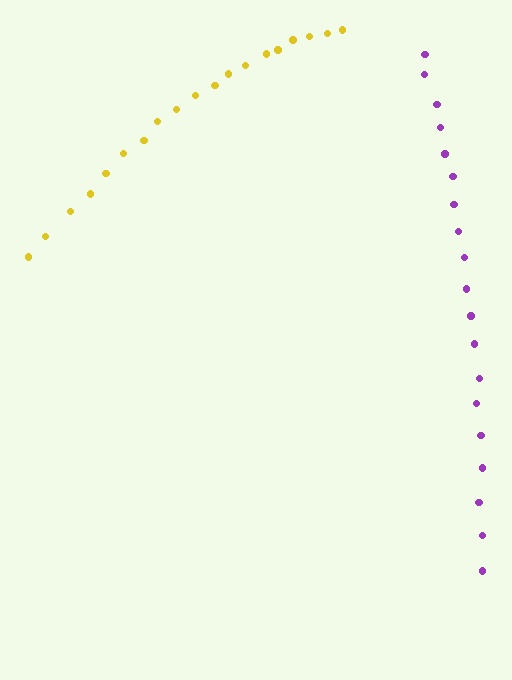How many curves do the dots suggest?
There are 2 distinct paths.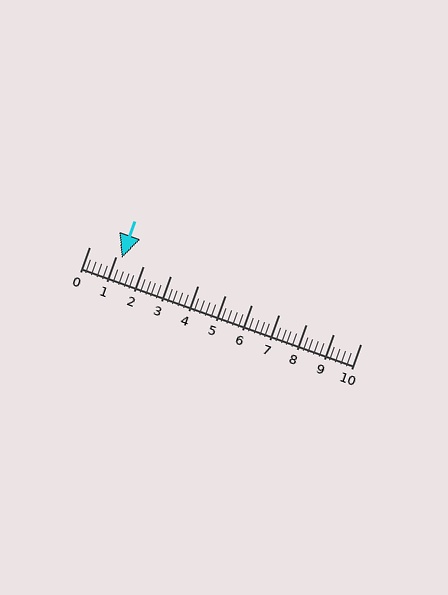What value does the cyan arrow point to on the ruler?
The cyan arrow points to approximately 1.2.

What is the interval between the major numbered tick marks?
The major tick marks are spaced 1 units apart.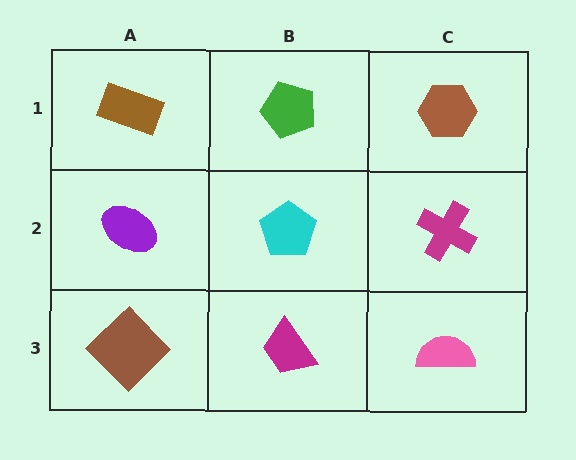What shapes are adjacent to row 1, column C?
A magenta cross (row 2, column C), a green pentagon (row 1, column B).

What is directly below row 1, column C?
A magenta cross.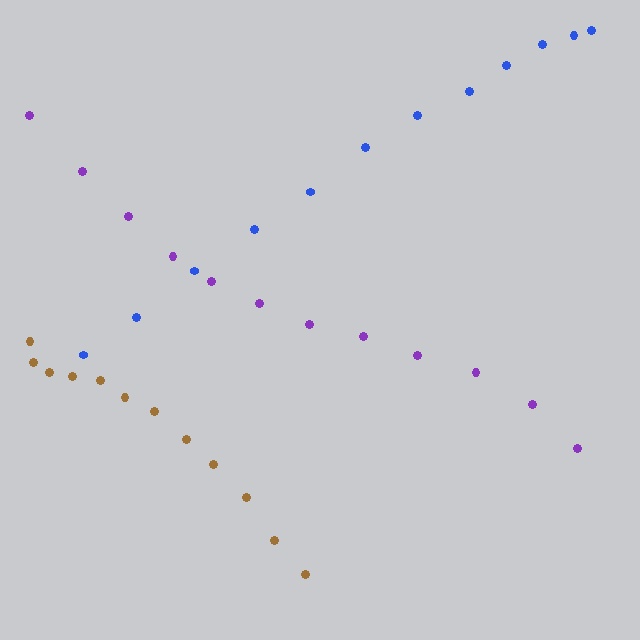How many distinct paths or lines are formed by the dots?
There are 3 distinct paths.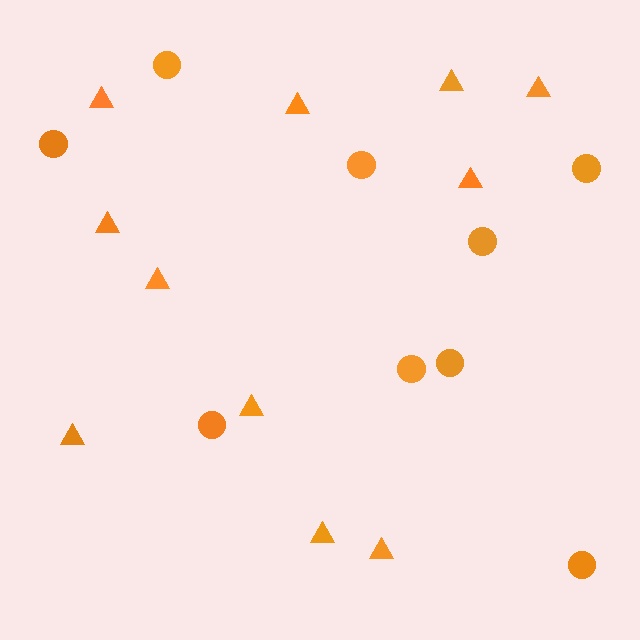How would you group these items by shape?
There are 2 groups: one group of triangles (11) and one group of circles (9).